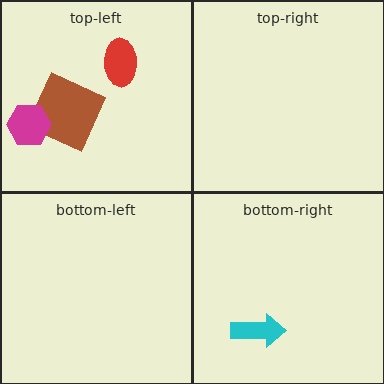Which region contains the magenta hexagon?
The top-left region.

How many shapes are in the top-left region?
3.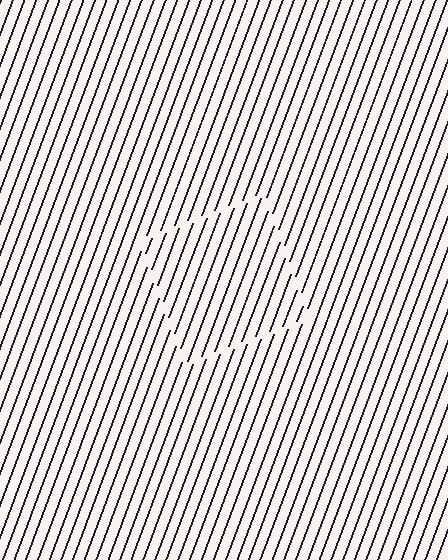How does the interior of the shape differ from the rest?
The interior of the shape contains the same grating, shifted by half a period — the contour is defined by the phase discontinuity where line-ends from the inner and outer gratings abut.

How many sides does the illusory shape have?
4 sides — the line-ends trace a square.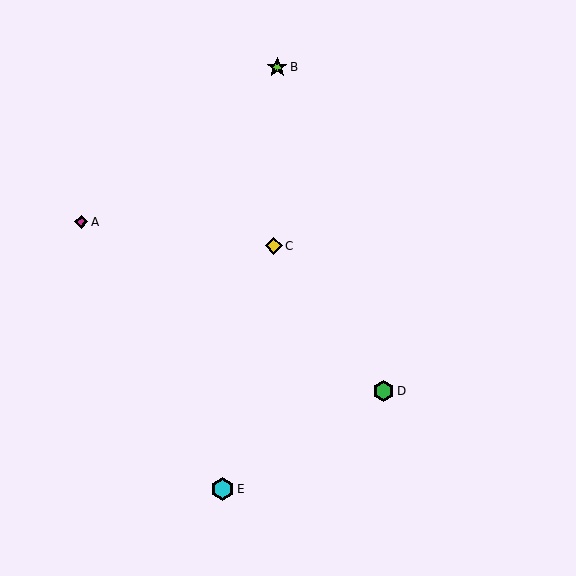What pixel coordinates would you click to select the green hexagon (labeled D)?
Click at (384, 391) to select the green hexagon D.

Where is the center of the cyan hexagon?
The center of the cyan hexagon is at (223, 489).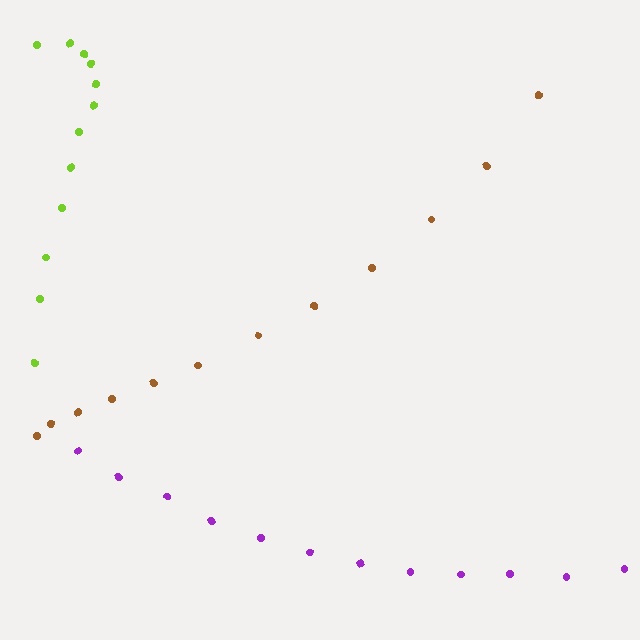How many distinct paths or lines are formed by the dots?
There are 3 distinct paths.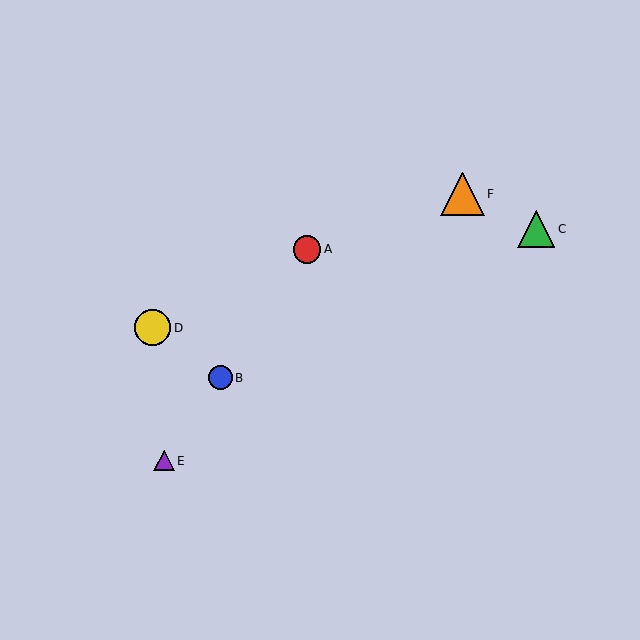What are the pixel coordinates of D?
Object D is at (153, 328).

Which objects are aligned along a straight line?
Objects A, B, E are aligned along a straight line.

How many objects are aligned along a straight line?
3 objects (A, B, E) are aligned along a straight line.